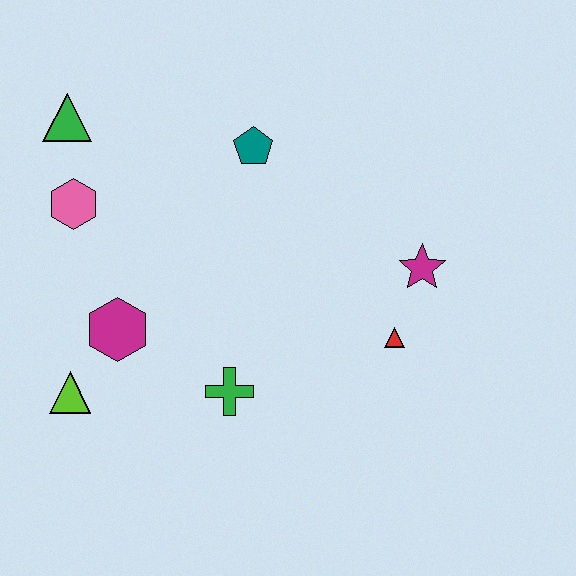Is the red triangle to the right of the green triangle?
Yes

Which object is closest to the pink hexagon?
The green triangle is closest to the pink hexagon.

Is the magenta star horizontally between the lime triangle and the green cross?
No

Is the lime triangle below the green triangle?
Yes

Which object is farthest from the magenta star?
The green triangle is farthest from the magenta star.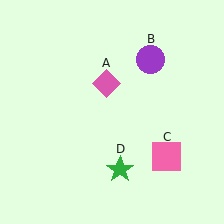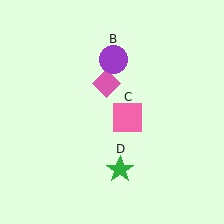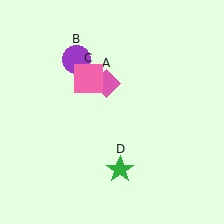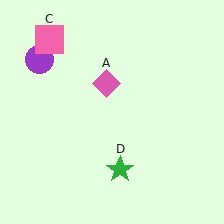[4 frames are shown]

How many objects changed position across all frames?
2 objects changed position: purple circle (object B), pink square (object C).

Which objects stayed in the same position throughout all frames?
Pink diamond (object A) and green star (object D) remained stationary.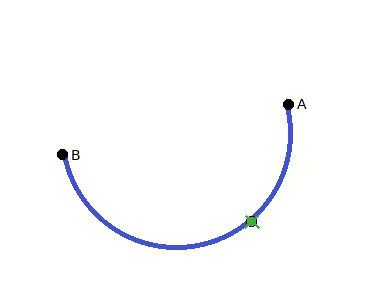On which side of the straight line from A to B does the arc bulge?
The arc bulges below the straight line connecting A and B.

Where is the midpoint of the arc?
The arc midpoint is the point on the curve farthest from the straight line joining A and B. It sits below that line.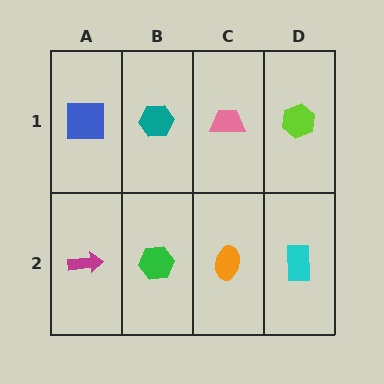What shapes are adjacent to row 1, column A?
A magenta arrow (row 2, column A), a teal hexagon (row 1, column B).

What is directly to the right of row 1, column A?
A teal hexagon.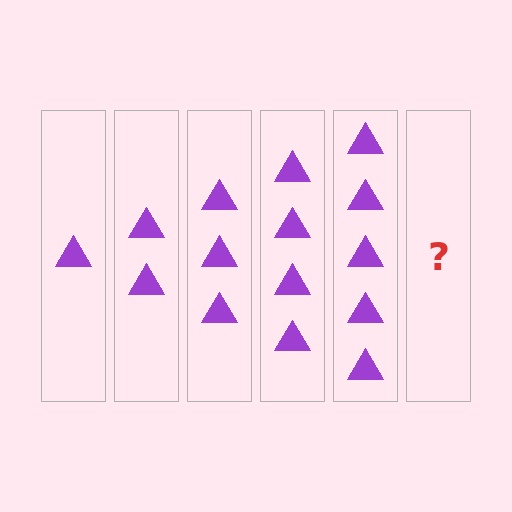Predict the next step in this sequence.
The next step is 6 triangles.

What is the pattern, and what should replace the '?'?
The pattern is that each step adds one more triangle. The '?' should be 6 triangles.